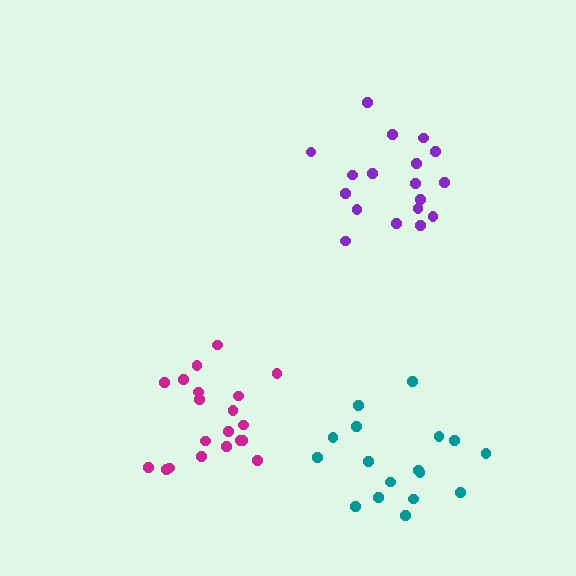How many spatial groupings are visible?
There are 3 spatial groupings.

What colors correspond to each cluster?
The clusters are colored: teal, magenta, purple.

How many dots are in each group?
Group 1: 17 dots, Group 2: 20 dots, Group 3: 18 dots (55 total).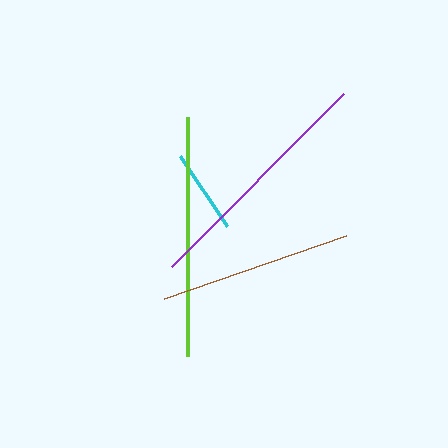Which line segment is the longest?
The purple line is the longest at approximately 244 pixels.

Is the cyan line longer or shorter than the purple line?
The purple line is longer than the cyan line.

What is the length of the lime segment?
The lime segment is approximately 239 pixels long.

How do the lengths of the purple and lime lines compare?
The purple and lime lines are approximately the same length.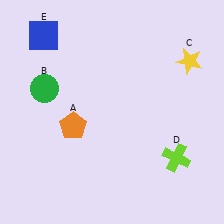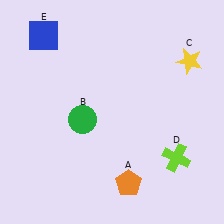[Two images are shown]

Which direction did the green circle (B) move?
The green circle (B) moved right.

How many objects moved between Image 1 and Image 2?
2 objects moved between the two images.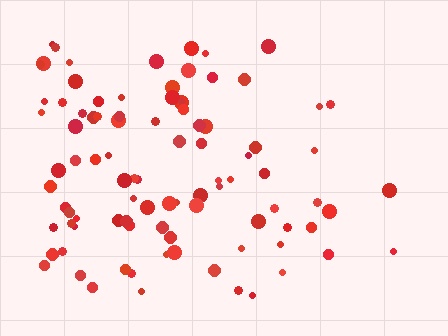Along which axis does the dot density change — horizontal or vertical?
Horizontal.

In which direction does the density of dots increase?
From right to left, with the left side densest.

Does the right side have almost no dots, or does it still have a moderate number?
Still a moderate number, just noticeably fewer than the left.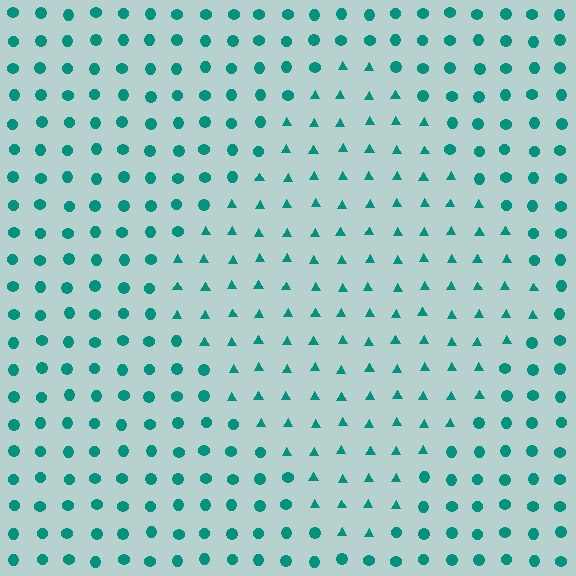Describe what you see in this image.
The image is filled with small teal elements arranged in a uniform grid. A diamond-shaped region contains triangles, while the surrounding area contains circles. The boundary is defined purely by the change in element shape.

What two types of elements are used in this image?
The image uses triangles inside the diamond region and circles outside it.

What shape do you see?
I see a diamond.